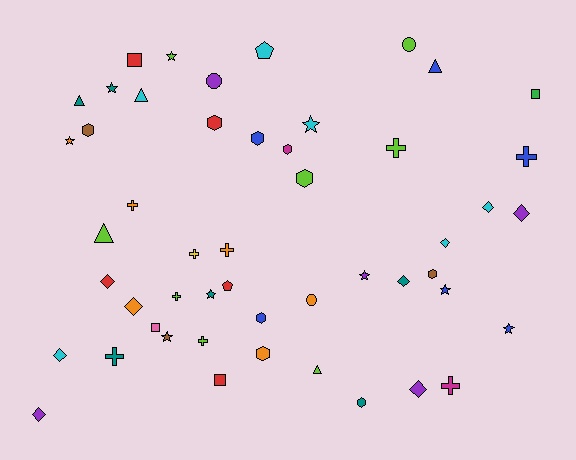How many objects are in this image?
There are 50 objects.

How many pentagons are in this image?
There are 2 pentagons.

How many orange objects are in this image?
There are 6 orange objects.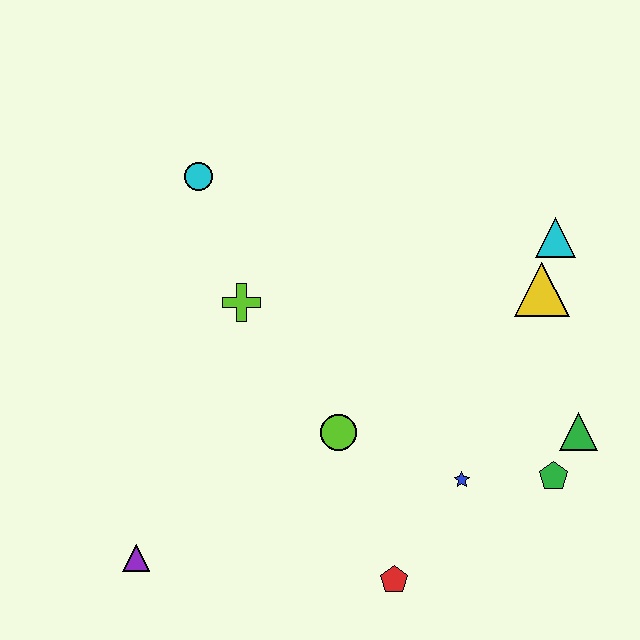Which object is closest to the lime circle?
The blue star is closest to the lime circle.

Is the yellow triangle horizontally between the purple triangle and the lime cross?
No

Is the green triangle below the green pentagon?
No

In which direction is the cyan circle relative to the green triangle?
The cyan circle is to the left of the green triangle.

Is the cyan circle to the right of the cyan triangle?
No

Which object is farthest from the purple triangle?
The cyan triangle is farthest from the purple triangle.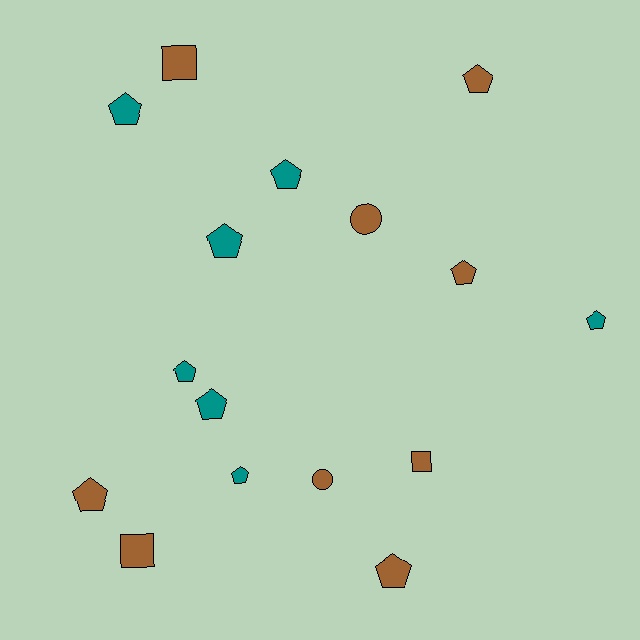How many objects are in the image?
There are 16 objects.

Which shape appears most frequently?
Pentagon, with 11 objects.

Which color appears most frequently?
Brown, with 9 objects.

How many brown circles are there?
There are 2 brown circles.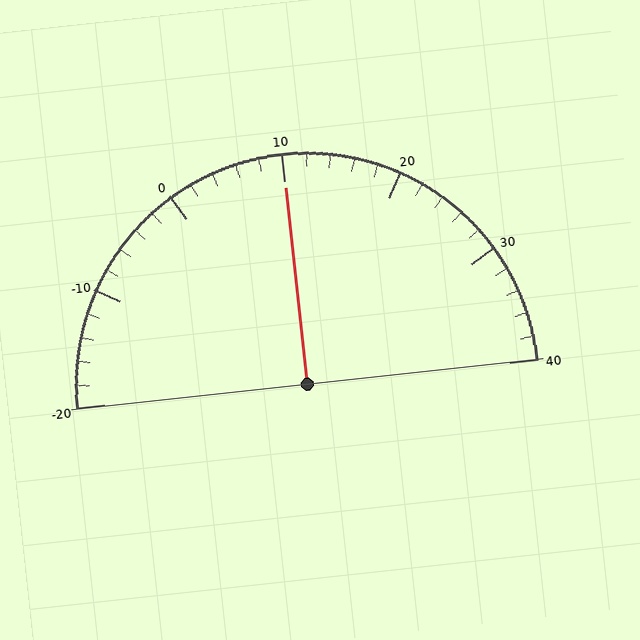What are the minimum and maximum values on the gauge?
The gauge ranges from -20 to 40.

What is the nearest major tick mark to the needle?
The nearest major tick mark is 10.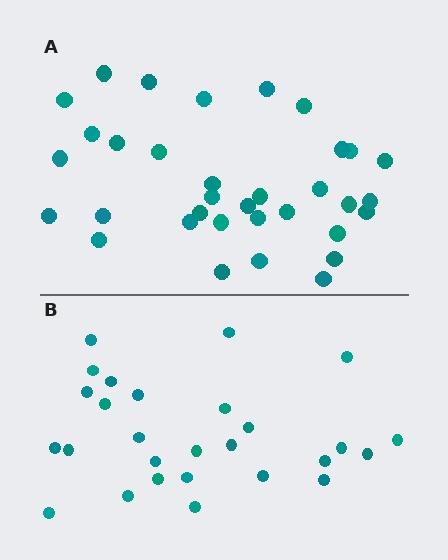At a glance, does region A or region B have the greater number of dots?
Region A (the top region) has more dots.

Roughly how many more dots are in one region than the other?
Region A has roughly 8 or so more dots than region B.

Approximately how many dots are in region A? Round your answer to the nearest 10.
About 30 dots. (The exact count is 34, which rounds to 30.)